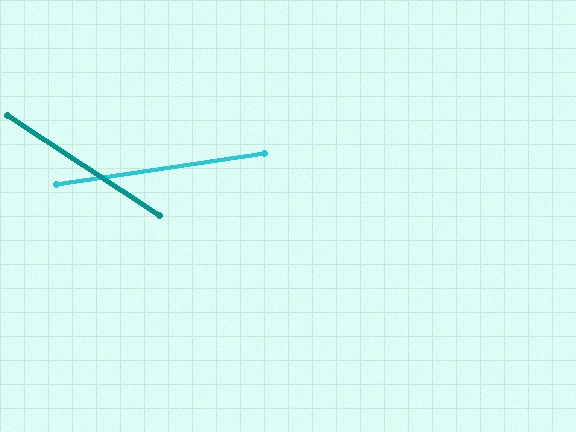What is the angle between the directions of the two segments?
Approximately 42 degrees.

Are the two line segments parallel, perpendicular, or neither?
Neither parallel nor perpendicular — they differ by about 42°.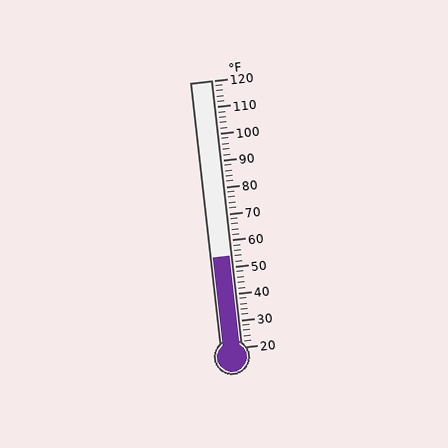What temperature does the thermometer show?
The thermometer shows approximately 54°F.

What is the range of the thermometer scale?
The thermometer scale ranges from 20°F to 120°F.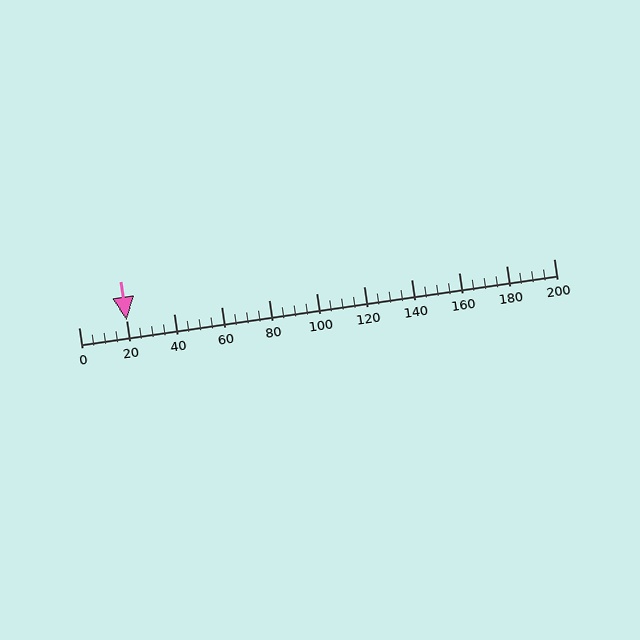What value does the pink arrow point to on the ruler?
The pink arrow points to approximately 20.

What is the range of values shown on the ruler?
The ruler shows values from 0 to 200.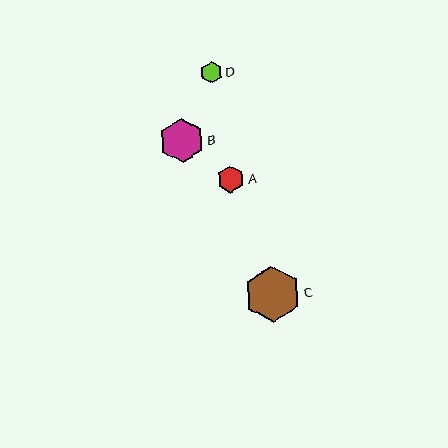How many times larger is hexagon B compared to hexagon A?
Hexagon B is approximately 1.6 times the size of hexagon A.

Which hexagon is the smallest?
Hexagon D is the smallest with a size of approximately 22 pixels.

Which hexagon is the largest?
Hexagon C is the largest with a size of approximately 56 pixels.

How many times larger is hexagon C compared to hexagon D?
Hexagon C is approximately 2.6 times the size of hexagon D.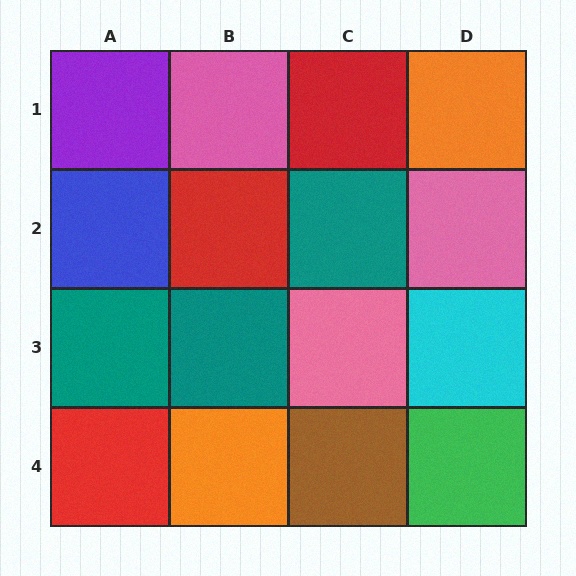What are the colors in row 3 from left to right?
Teal, teal, pink, cyan.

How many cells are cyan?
1 cell is cyan.